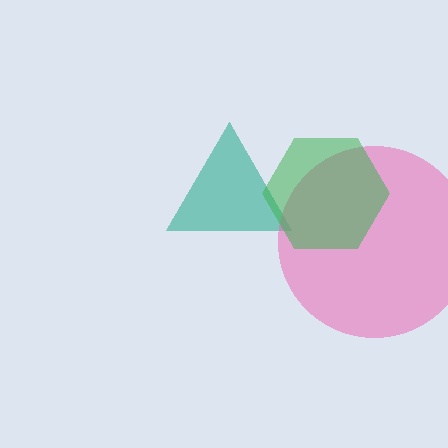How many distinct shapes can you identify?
There are 3 distinct shapes: a teal triangle, a pink circle, a green hexagon.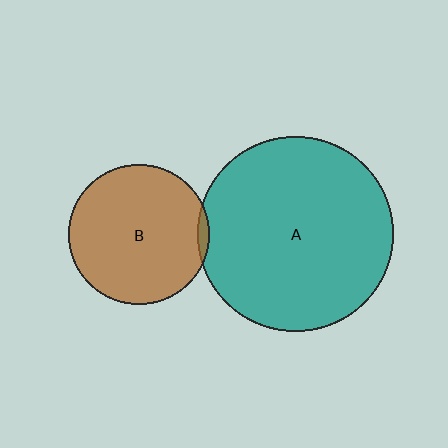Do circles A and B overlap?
Yes.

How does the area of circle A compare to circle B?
Approximately 1.9 times.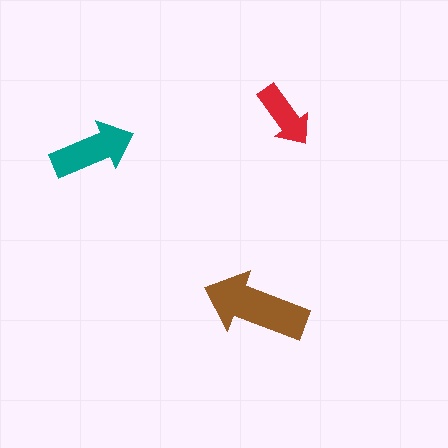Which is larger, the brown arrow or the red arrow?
The brown one.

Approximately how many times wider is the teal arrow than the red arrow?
About 1.5 times wider.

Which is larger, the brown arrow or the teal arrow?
The brown one.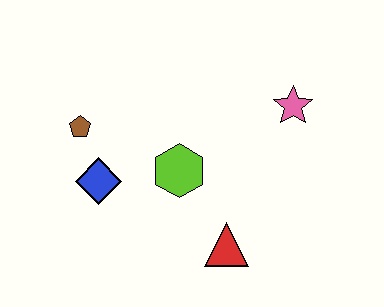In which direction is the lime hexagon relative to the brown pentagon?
The lime hexagon is to the right of the brown pentagon.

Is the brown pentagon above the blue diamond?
Yes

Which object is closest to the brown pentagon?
The blue diamond is closest to the brown pentagon.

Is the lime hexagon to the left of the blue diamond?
No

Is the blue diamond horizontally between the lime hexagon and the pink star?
No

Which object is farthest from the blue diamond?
The pink star is farthest from the blue diamond.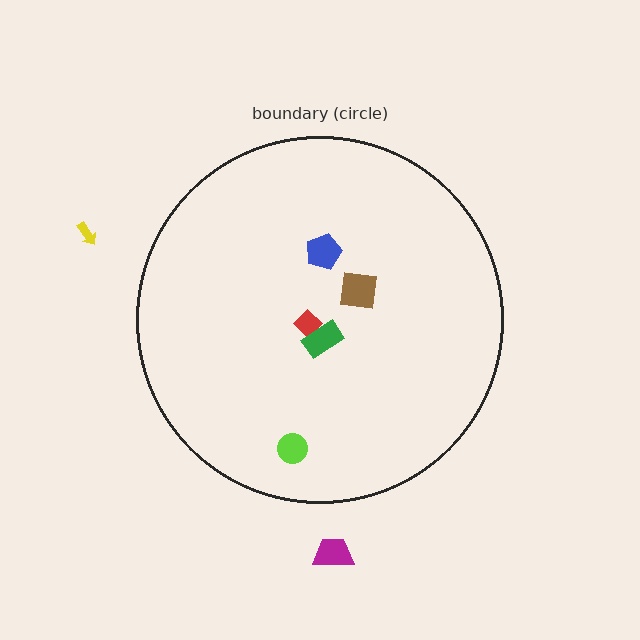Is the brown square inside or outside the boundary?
Inside.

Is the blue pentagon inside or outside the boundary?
Inside.